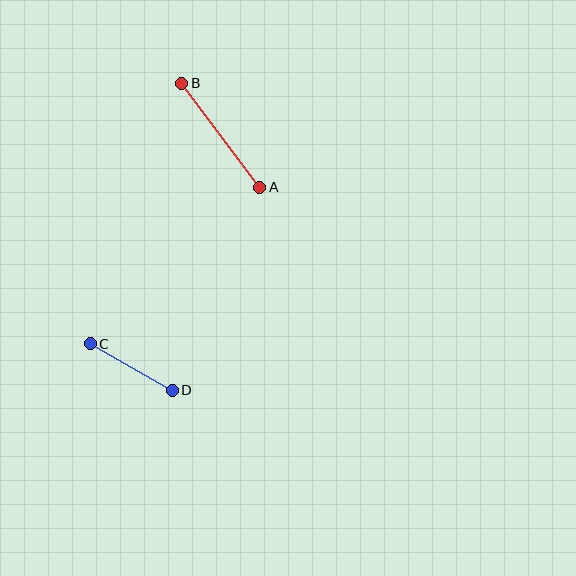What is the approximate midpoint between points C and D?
The midpoint is at approximately (131, 367) pixels.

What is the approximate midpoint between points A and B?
The midpoint is at approximately (221, 135) pixels.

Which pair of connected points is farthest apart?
Points A and B are farthest apart.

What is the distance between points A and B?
The distance is approximately 130 pixels.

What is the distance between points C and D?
The distance is approximately 95 pixels.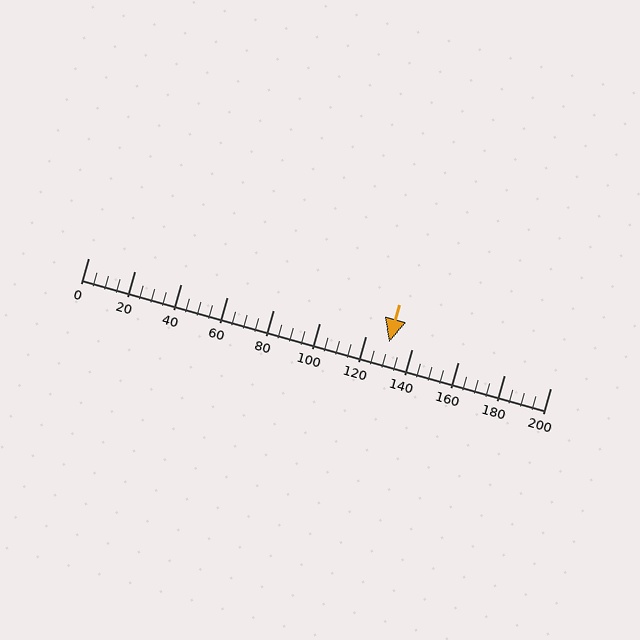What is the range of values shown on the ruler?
The ruler shows values from 0 to 200.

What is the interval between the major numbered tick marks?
The major tick marks are spaced 20 units apart.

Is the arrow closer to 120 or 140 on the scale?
The arrow is closer to 140.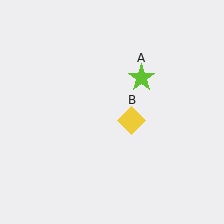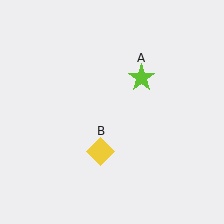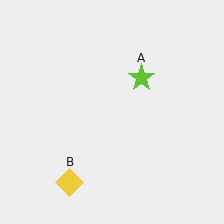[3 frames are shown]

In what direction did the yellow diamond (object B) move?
The yellow diamond (object B) moved down and to the left.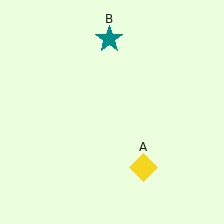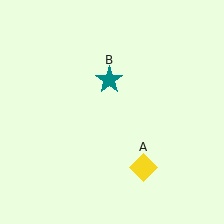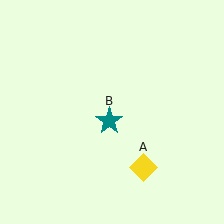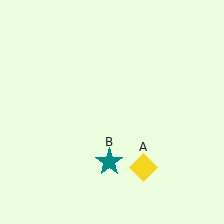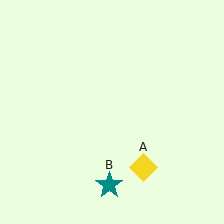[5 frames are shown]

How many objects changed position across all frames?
1 object changed position: teal star (object B).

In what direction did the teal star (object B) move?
The teal star (object B) moved down.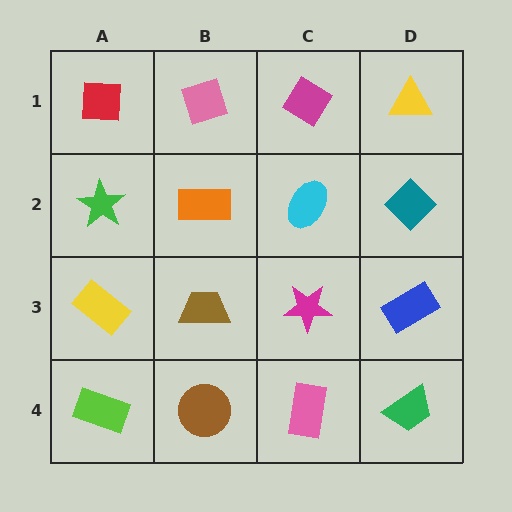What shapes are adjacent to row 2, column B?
A pink diamond (row 1, column B), a brown trapezoid (row 3, column B), a green star (row 2, column A), a cyan ellipse (row 2, column C).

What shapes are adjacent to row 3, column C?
A cyan ellipse (row 2, column C), a pink rectangle (row 4, column C), a brown trapezoid (row 3, column B), a blue rectangle (row 3, column D).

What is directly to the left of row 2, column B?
A green star.